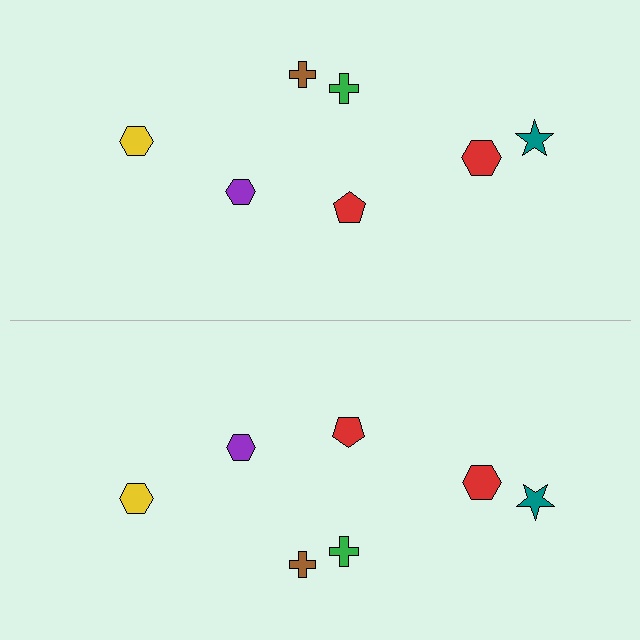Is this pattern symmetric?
Yes, this pattern has bilateral (reflection) symmetry.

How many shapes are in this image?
There are 14 shapes in this image.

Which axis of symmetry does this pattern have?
The pattern has a horizontal axis of symmetry running through the center of the image.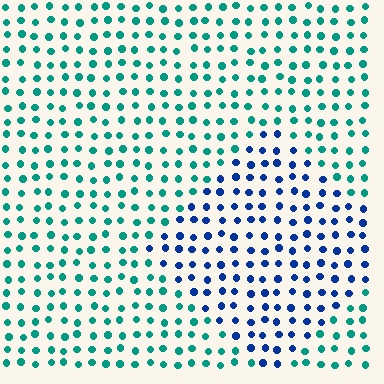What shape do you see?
I see a diamond.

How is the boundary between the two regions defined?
The boundary is defined purely by a slight shift in hue (about 51 degrees). Spacing, size, and orientation are identical on both sides.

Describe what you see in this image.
The image is filled with small teal elements in a uniform arrangement. A diamond-shaped region is visible where the elements are tinted to a slightly different hue, forming a subtle color boundary.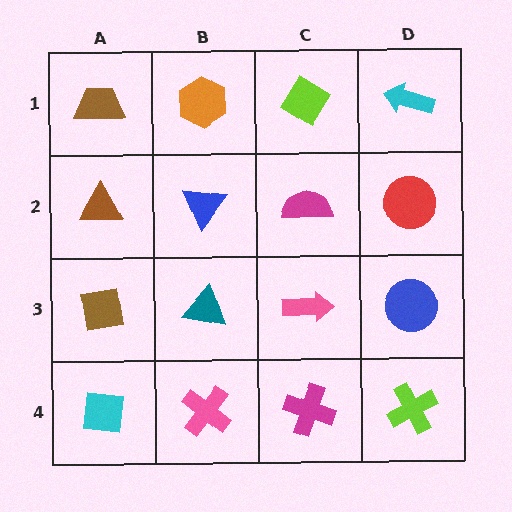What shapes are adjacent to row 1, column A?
A brown triangle (row 2, column A), an orange hexagon (row 1, column B).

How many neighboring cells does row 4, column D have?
2.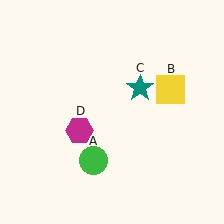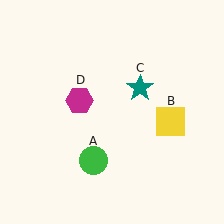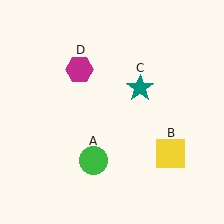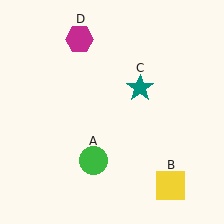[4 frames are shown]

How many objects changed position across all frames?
2 objects changed position: yellow square (object B), magenta hexagon (object D).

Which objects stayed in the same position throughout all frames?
Green circle (object A) and teal star (object C) remained stationary.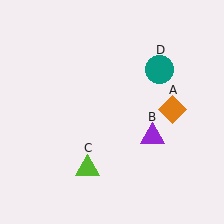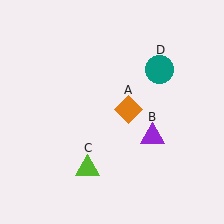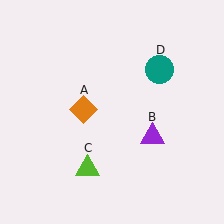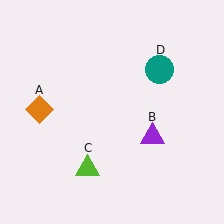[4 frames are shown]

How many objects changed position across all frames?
1 object changed position: orange diamond (object A).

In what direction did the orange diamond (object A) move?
The orange diamond (object A) moved left.